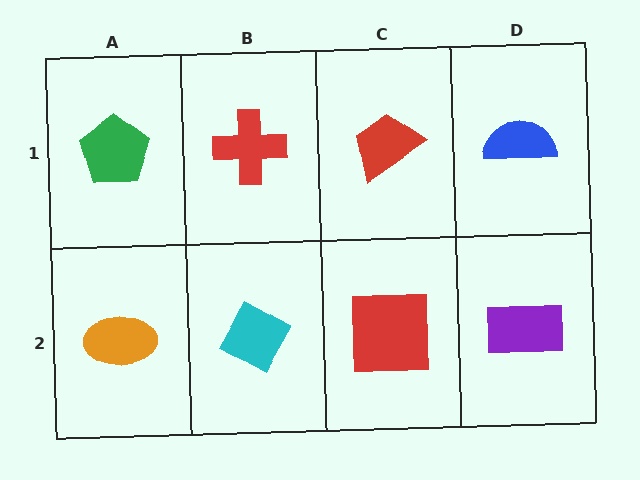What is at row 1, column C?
A red trapezoid.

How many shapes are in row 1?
4 shapes.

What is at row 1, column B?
A red cross.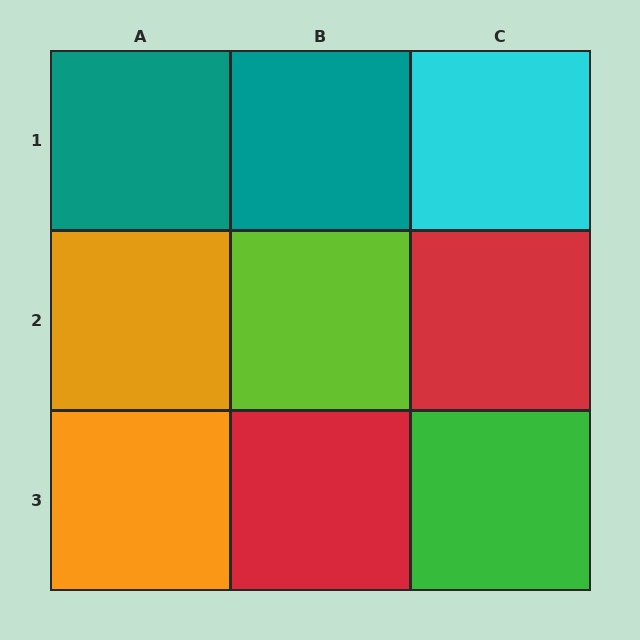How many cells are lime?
1 cell is lime.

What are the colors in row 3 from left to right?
Orange, red, green.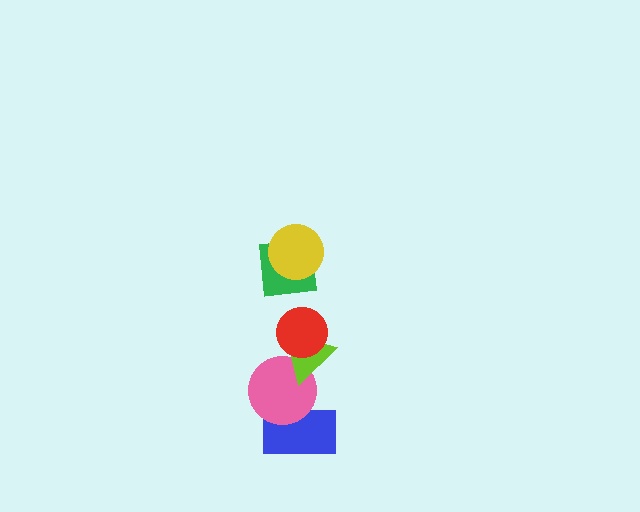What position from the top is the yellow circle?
The yellow circle is 1st from the top.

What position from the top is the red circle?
The red circle is 3rd from the top.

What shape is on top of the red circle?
The green square is on top of the red circle.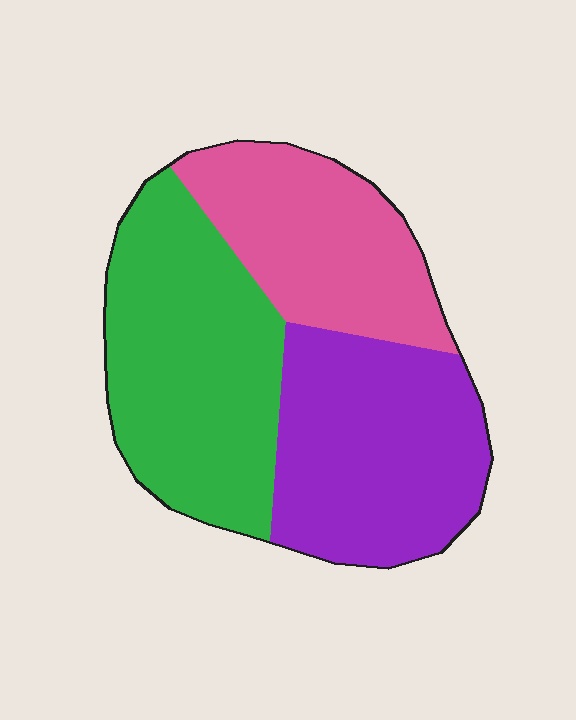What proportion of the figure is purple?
Purple covers about 35% of the figure.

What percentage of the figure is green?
Green covers about 40% of the figure.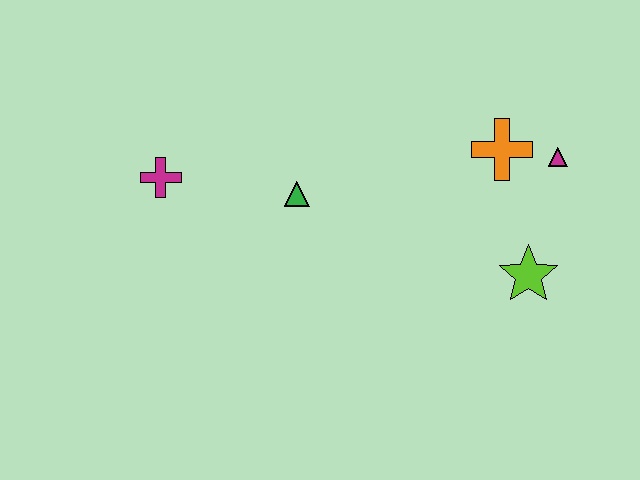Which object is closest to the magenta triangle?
The orange cross is closest to the magenta triangle.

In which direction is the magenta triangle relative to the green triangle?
The magenta triangle is to the right of the green triangle.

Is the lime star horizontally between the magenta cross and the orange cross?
No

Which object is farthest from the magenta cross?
The magenta triangle is farthest from the magenta cross.